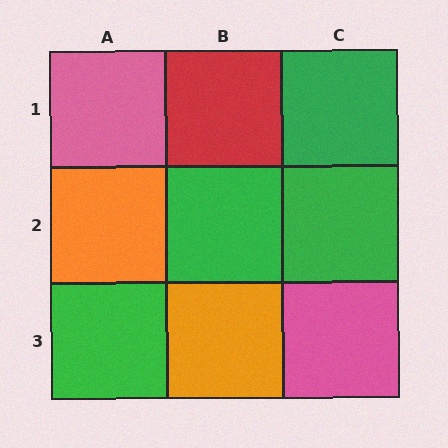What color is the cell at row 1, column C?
Green.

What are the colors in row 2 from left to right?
Orange, green, green.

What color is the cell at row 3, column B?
Orange.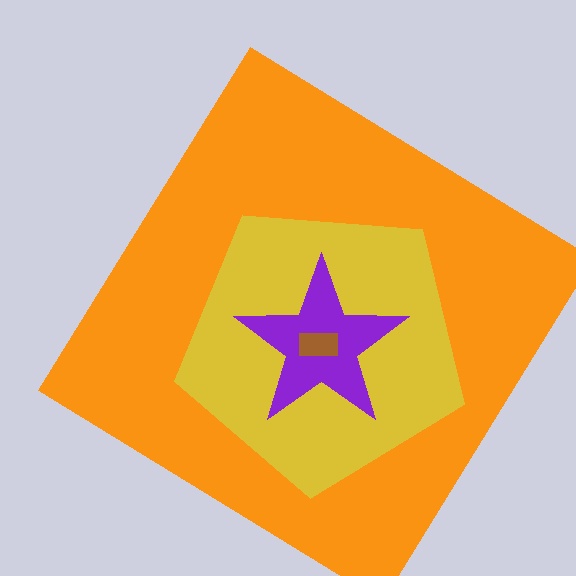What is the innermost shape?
The brown rectangle.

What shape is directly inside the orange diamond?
The yellow pentagon.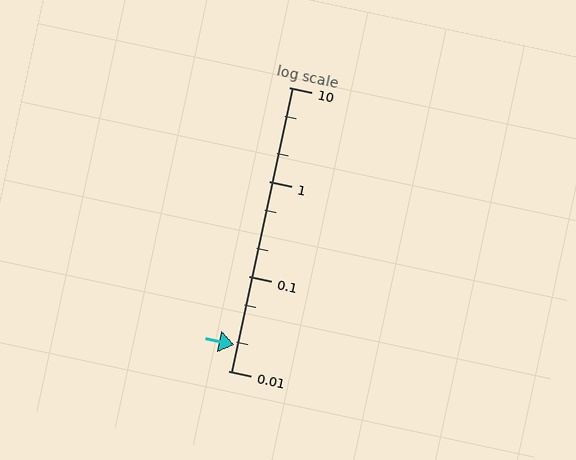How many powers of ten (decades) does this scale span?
The scale spans 3 decades, from 0.01 to 10.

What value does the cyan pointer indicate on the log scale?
The pointer indicates approximately 0.019.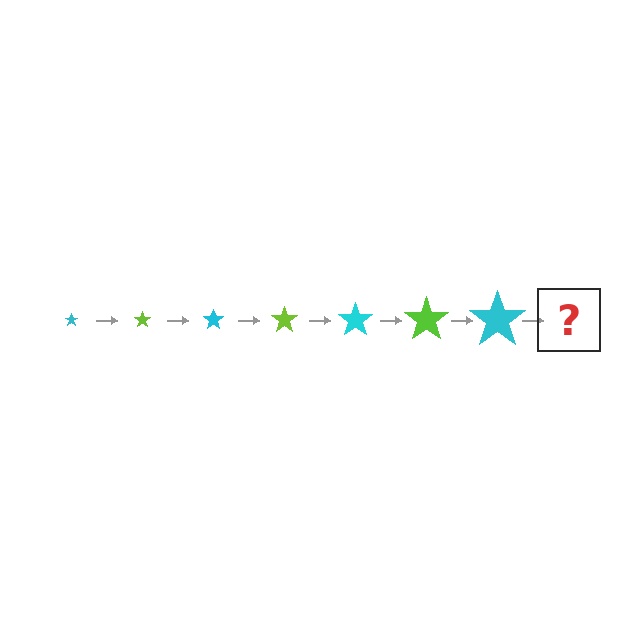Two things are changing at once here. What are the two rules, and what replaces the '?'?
The two rules are that the star grows larger each step and the color cycles through cyan and lime. The '?' should be a lime star, larger than the previous one.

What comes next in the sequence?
The next element should be a lime star, larger than the previous one.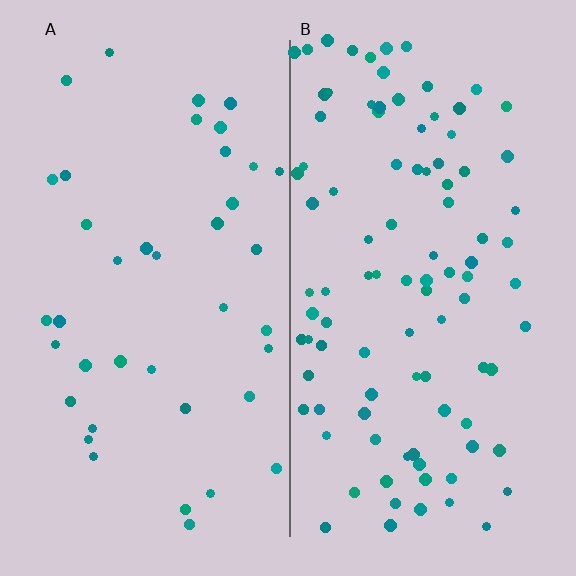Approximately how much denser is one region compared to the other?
Approximately 2.5× — region B over region A.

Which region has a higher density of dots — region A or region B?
B (the right).